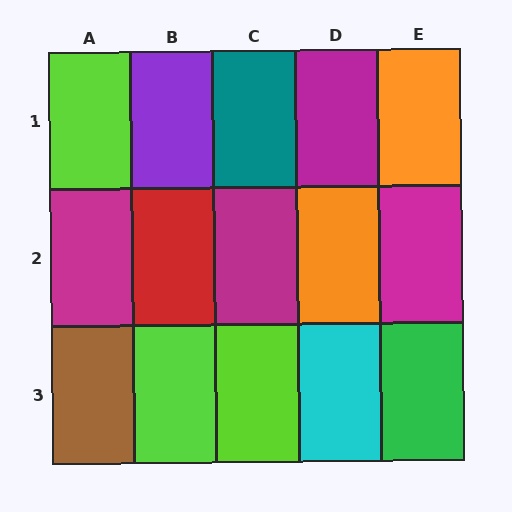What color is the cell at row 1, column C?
Teal.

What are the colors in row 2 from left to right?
Magenta, red, magenta, orange, magenta.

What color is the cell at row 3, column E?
Green.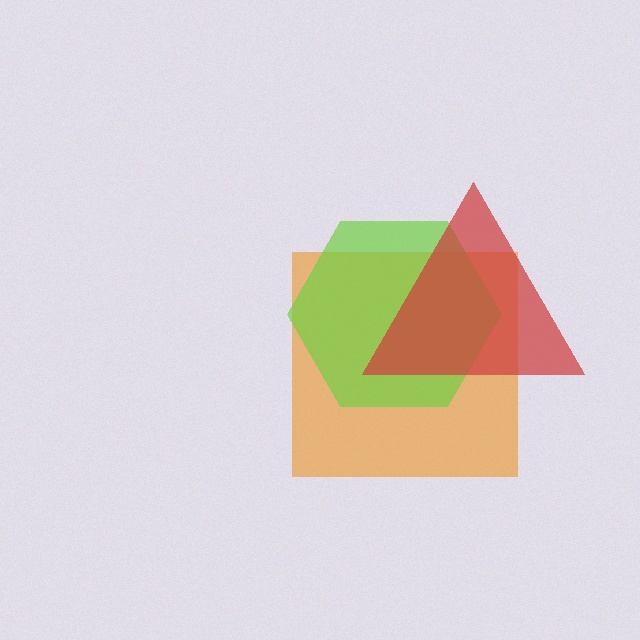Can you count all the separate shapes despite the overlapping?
Yes, there are 3 separate shapes.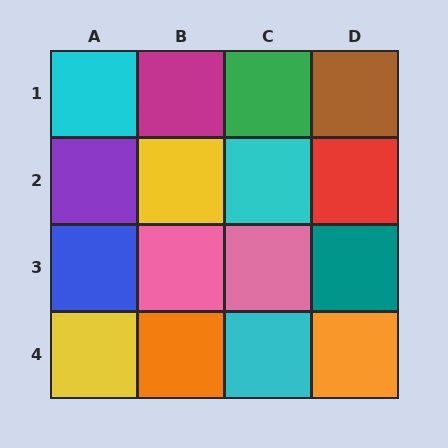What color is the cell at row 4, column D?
Orange.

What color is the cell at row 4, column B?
Orange.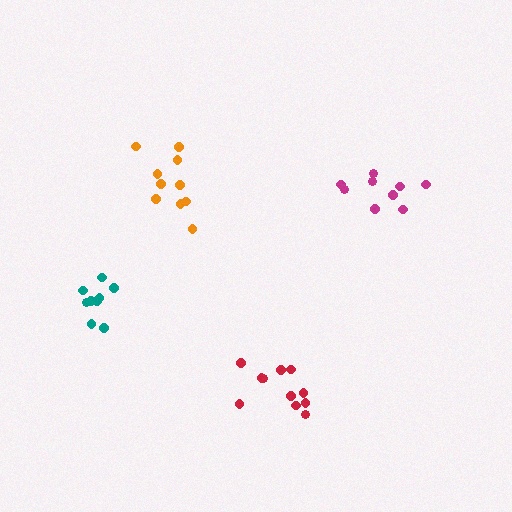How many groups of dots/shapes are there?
There are 4 groups.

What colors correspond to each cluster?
The clusters are colored: magenta, teal, orange, red.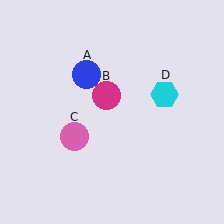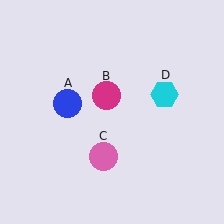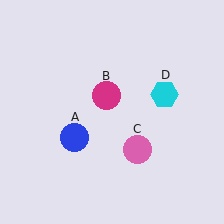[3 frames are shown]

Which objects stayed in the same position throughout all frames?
Magenta circle (object B) and cyan hexagon (object D) remained stationary.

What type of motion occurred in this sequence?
The blue circle (object A), pink circle (object C) rotated counterclockwise around the center of the scene.